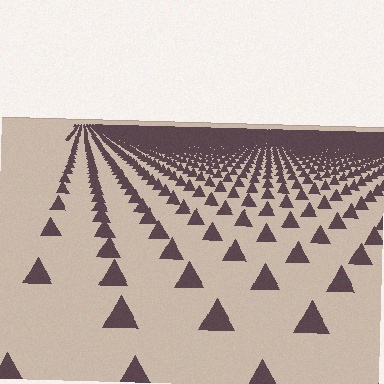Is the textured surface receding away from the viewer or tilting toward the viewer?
The surface is receding away from the viewer. Texture elements get smaller and denser toward the top.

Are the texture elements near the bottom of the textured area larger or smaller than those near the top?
Larger. Near the bottom, elements are closer to the viewer and appear at a bigger on-screen size.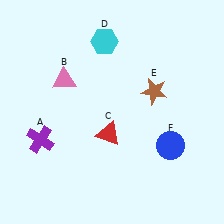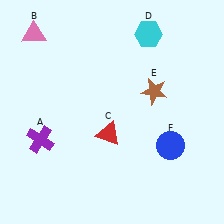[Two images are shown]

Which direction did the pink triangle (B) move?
The pink triangle (B) moved up.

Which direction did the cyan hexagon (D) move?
The cyan hexagon (D) moved right.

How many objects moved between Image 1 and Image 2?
2 objects moved between the two images.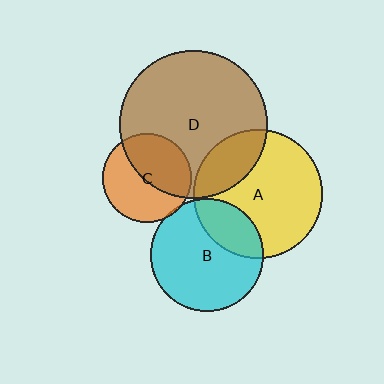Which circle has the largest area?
Circle D (brown).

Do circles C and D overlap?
Yes.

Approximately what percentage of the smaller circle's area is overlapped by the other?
Approximately 45%.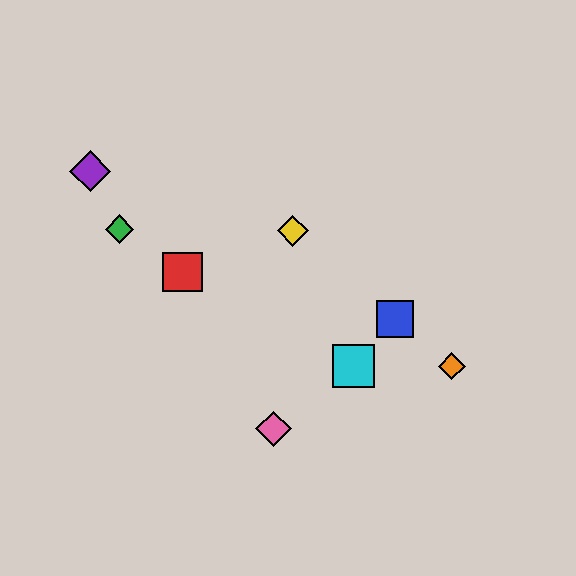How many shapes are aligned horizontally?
2 shapes (the orange diamond, the cyan square) are aligned horizontally.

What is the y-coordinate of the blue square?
The blue square is at y≈319.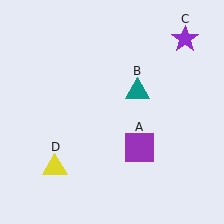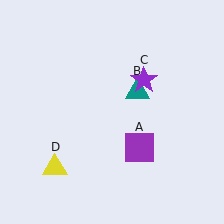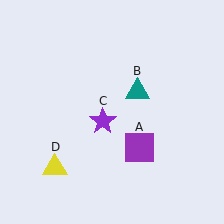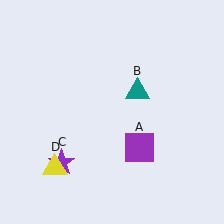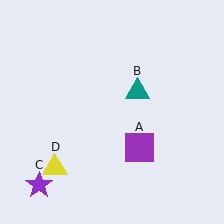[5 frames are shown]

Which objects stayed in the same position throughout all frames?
Purple square (object A) and teal triangle (object B) and yellow triangle (object D) remained stationary.